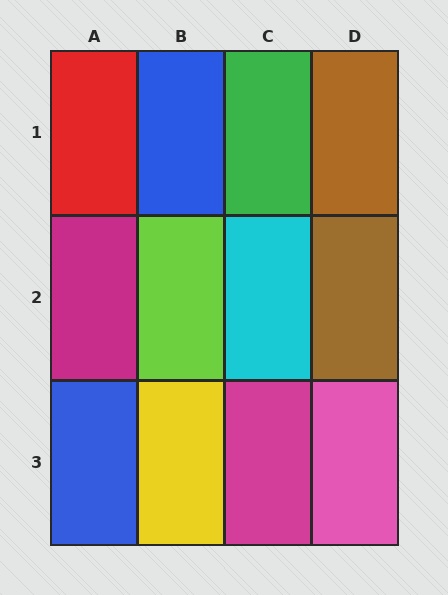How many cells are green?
1 cell is green.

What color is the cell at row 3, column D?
Pink.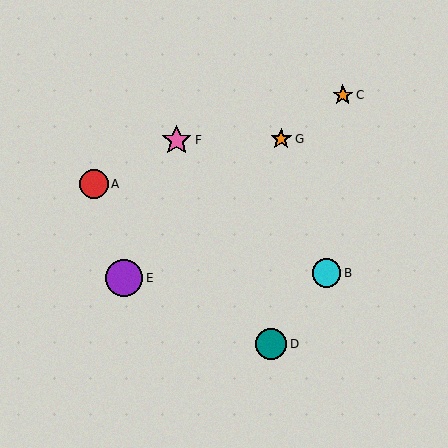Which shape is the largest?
The purple circle (labeled E) is the largest.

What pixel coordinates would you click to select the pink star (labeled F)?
Click at (177, 140) to select the pink star F.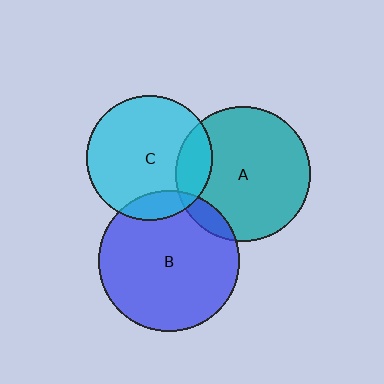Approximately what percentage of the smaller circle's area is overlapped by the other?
Approximately 10%.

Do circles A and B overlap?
Yes.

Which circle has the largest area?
Circle B (blue).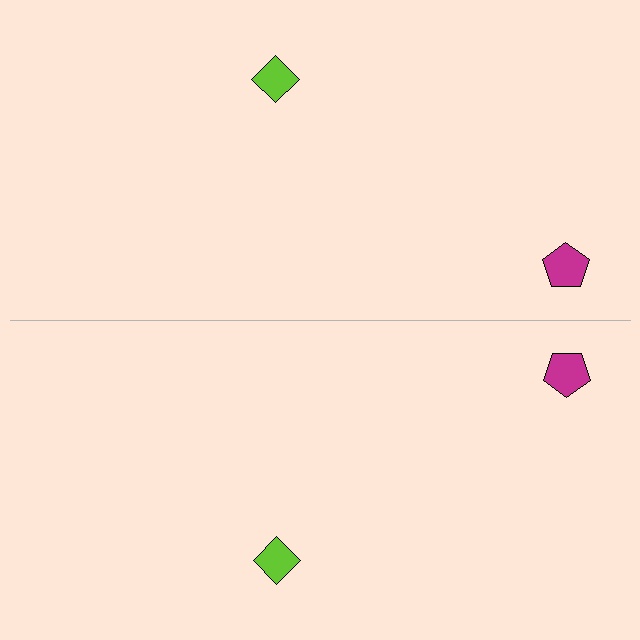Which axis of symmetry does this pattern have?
The pattern has a horizontal axis of symmetry running through the center of the image.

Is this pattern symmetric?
Yes, this pattern has bilateral (reflection) symmetry.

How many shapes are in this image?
There are 4 shapes in this image.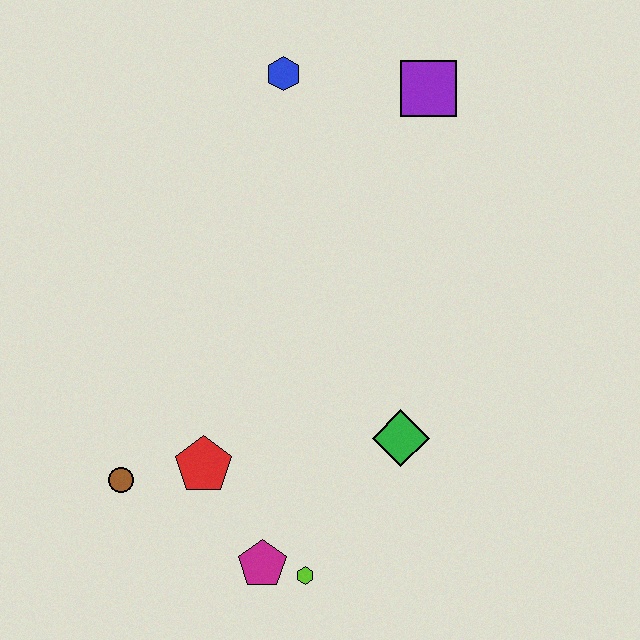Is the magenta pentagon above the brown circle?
No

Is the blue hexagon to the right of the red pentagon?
Yes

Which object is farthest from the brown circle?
The purple square is farthest from the brown circle.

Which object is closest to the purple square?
The blue hexagon is closest to the purple square.